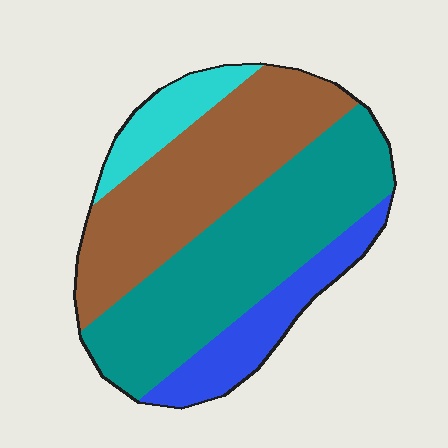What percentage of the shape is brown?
Brown takes up about one third (1/3) of the shape.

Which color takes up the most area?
Teal, at roughly 40%.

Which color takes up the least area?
Cyan, at roughly 10%.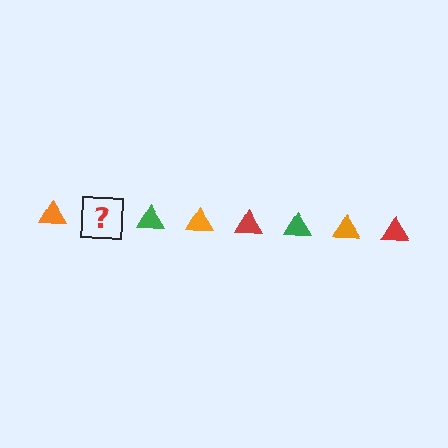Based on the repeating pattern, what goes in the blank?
The blank should be a red triangle.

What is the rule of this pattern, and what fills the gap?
The rule is that the pattern cycles through orange, red, green triangles. The gap should be filled with a red triangle.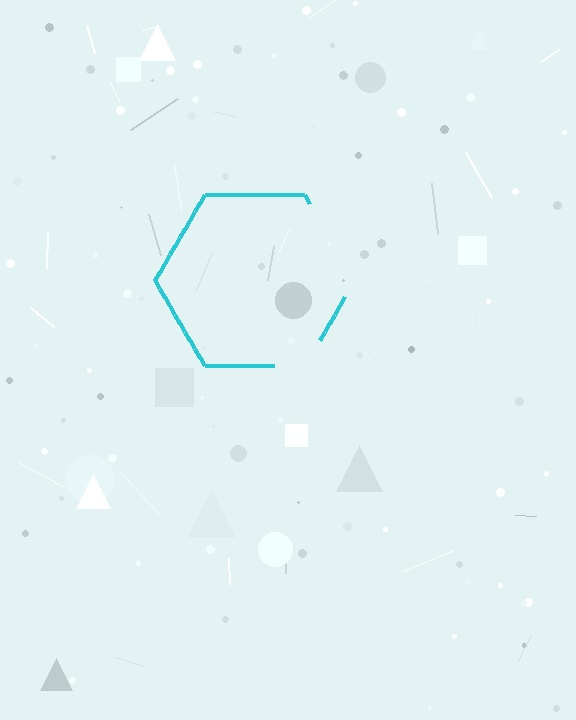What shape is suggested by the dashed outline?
The dashed outline suggests a hexagon.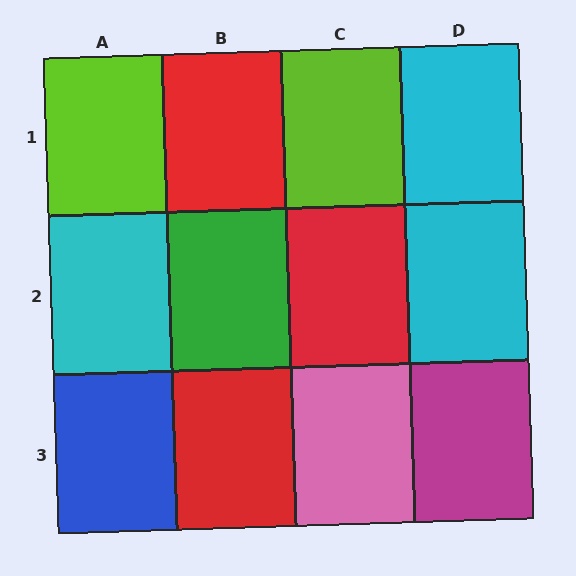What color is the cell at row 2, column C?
Red.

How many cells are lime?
2 cells are lime.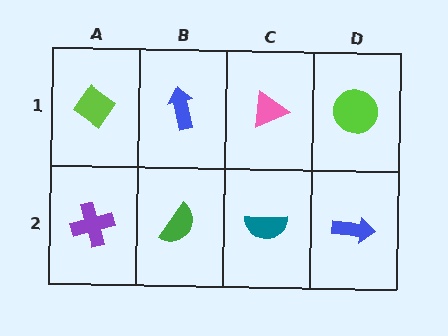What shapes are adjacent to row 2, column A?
A lime diamond (row 1, column A), a green semicircle (row 2, column B).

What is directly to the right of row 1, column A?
A blue arrow.